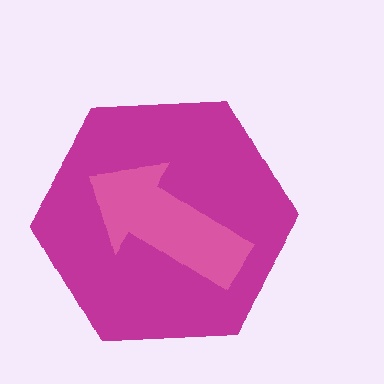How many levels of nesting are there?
2.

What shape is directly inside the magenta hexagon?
The pink arrow.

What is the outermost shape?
The magenta hexagon.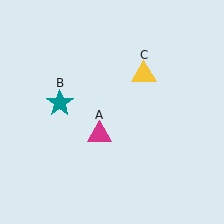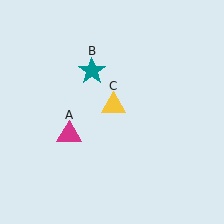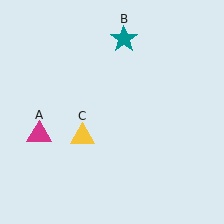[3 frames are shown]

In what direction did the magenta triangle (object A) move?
The magenta triangle (object A) moved left.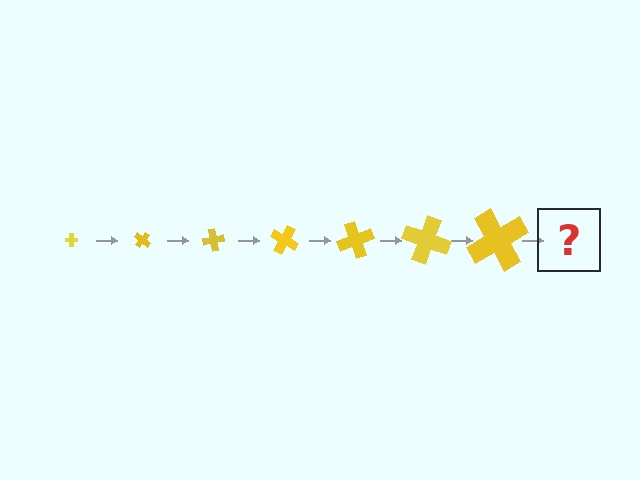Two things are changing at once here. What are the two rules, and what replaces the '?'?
The two rules are that the cross grows larger each step and it rotates 40 degrees each step. The '?' should be a cross, larger than the previous one and rotated 280 degrees from the start.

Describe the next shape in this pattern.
It should be a cross, larger than the previous one and rotated 280 degrees from the start.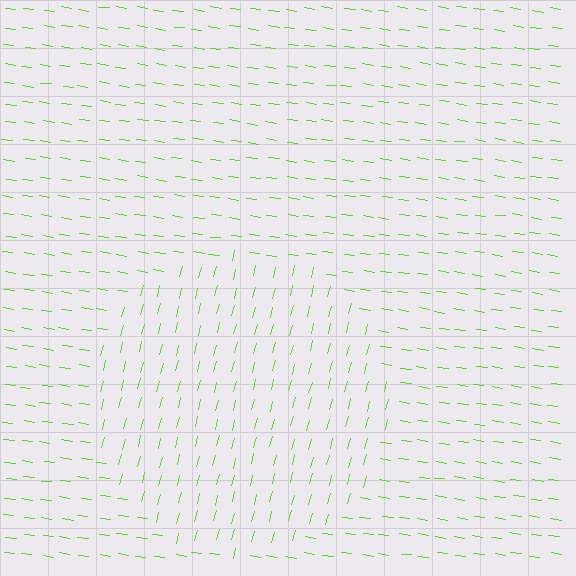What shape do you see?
I see a circle.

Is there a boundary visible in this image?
Yes, there is a texture boundary formed by a change in line orientation.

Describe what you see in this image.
The image is filled with small lime line segments. A circle region in the image has lines oriented differently from the surrounding lines, creating a visible texture boundary.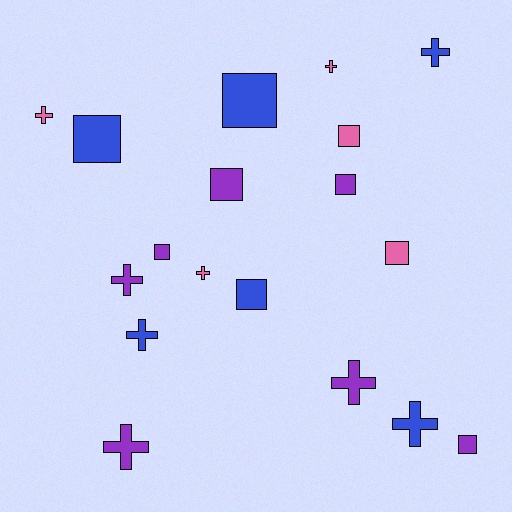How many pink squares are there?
There are 2 pink squares.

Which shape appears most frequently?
Square, with 9 objects.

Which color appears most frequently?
Purple, with 7 objects.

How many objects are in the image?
There are 18 objects.